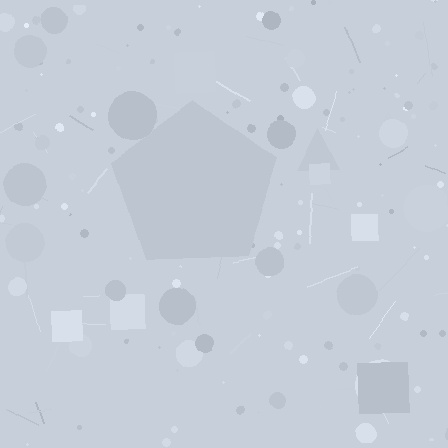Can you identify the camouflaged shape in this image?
The camouflaged shape is a pentagon.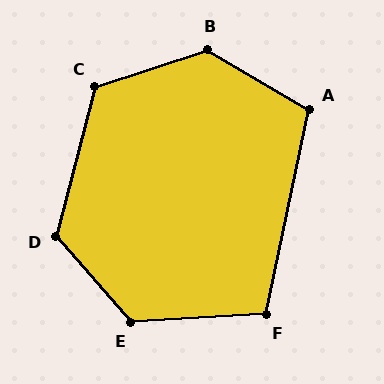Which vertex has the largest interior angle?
B, at approximately 131 degrees.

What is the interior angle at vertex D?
Approximately 124 degrees (obtuse).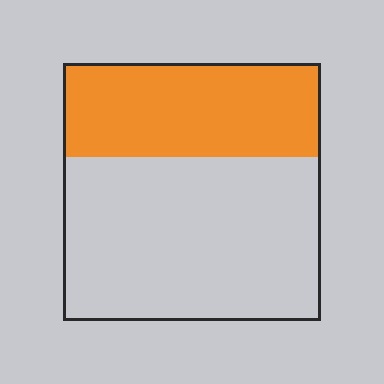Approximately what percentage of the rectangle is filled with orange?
Approximately 35%.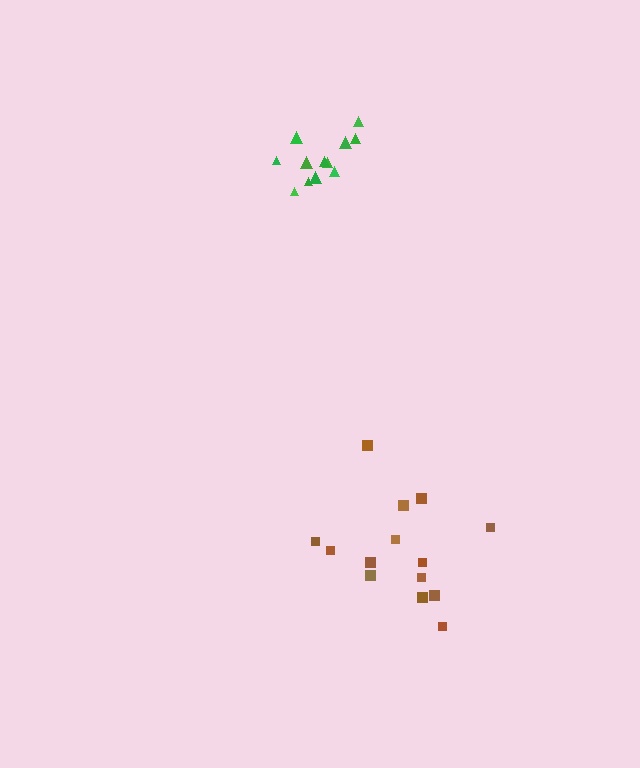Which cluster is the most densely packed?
Green.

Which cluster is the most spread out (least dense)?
Brown.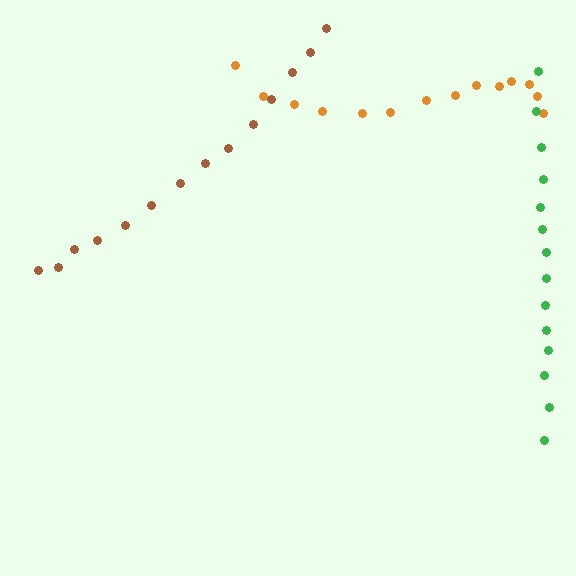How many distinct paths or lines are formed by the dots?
There are 3 distinct paths.